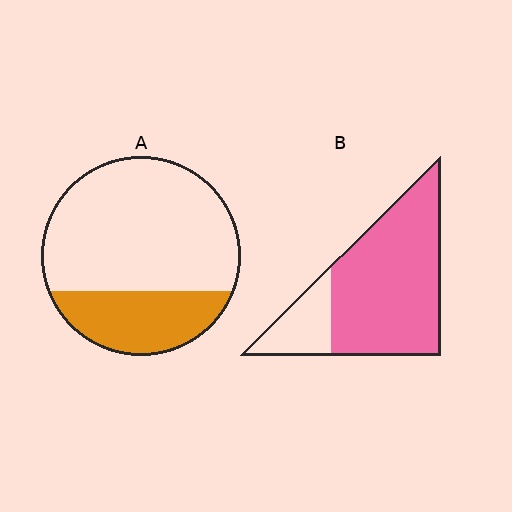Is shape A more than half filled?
No.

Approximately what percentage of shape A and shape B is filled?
A is approximately 30% and B is approximately 80%.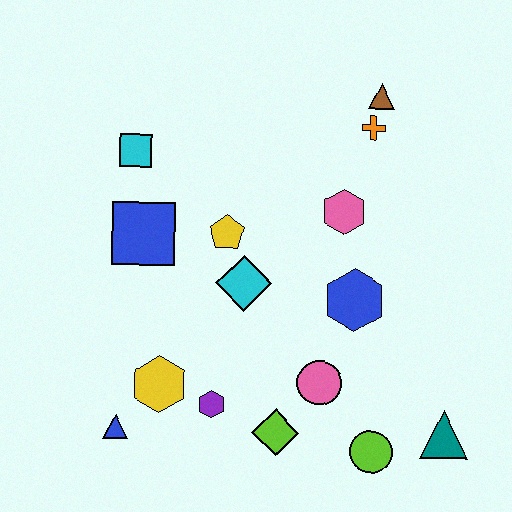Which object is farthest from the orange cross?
The blue triangle is farthest from the orange cross.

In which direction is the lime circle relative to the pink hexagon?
The lime circle is below the pink hexagon.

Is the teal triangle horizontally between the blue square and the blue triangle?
No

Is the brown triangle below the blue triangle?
No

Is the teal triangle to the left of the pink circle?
No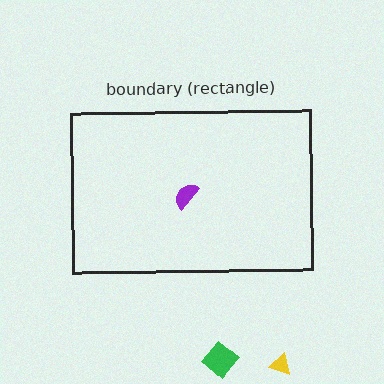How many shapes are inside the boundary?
1 inside, 2 outside.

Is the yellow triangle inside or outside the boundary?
Outside.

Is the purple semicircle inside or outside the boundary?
Inside.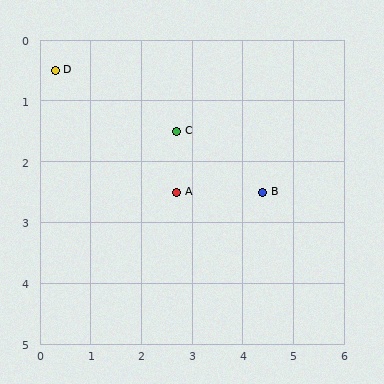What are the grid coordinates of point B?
Point B is at approximately (4.4, 2.5).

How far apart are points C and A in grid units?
Points C and A are about 1.0 grid units apart.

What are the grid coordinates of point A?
Point A is at approximately (2.7, 2.5).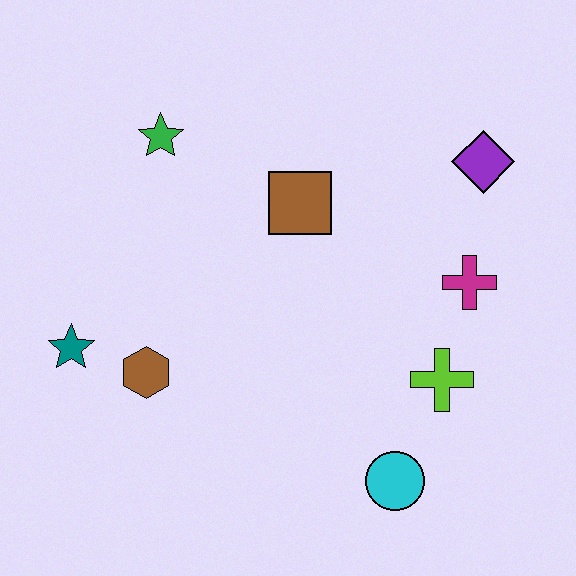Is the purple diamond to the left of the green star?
No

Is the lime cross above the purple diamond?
No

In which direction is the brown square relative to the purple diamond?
The brown square is to the left of the purple diamond.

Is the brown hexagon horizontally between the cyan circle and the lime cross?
No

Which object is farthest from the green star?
The cyan circle is farthest from the green star.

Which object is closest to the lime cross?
The magenta cross is closest to the lime cross.